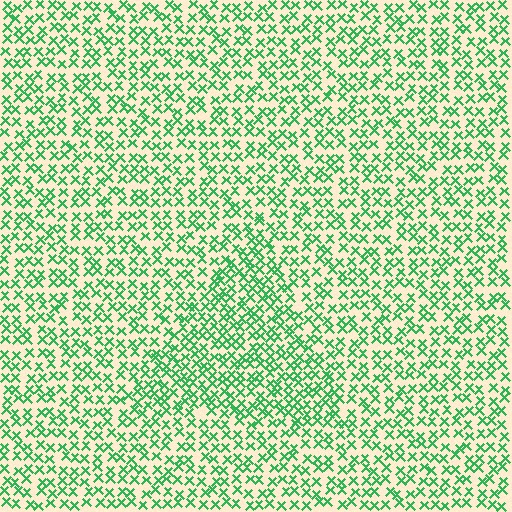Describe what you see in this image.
The image contains small green elements arranged at two different densities. A triangle-shaped region is visible where the elements are more densely packed than the surrounding area.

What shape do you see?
I see a triangle.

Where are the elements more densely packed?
The elements are more densely packed inside the triangle boundary.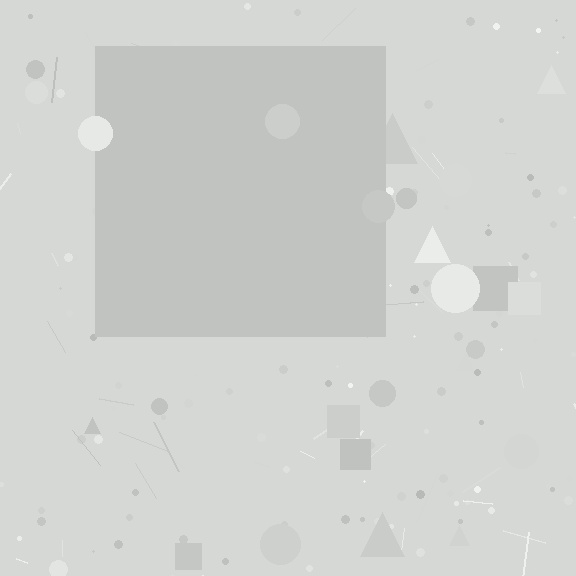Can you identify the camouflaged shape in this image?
The camouflaged shape is a square.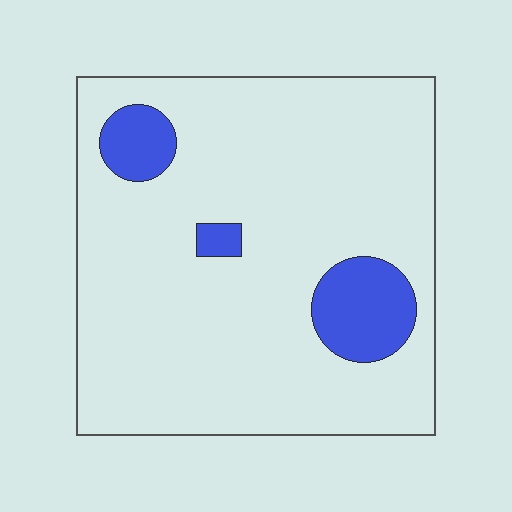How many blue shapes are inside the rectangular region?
3.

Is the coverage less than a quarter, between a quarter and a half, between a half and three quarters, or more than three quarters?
Less than a quarter.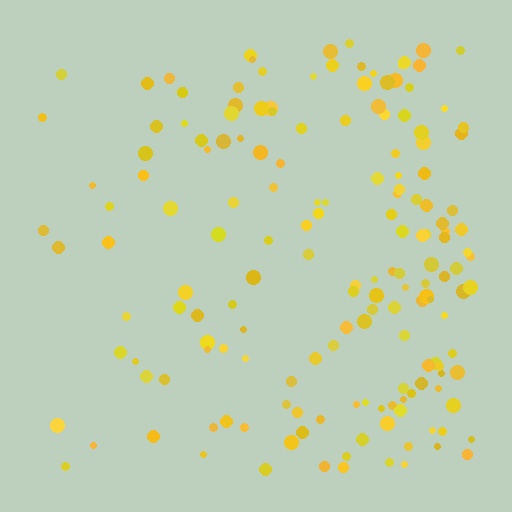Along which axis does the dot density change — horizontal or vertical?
Horizontal.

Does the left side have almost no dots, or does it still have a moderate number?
Still a moderate number, just noticeably fewer than the right.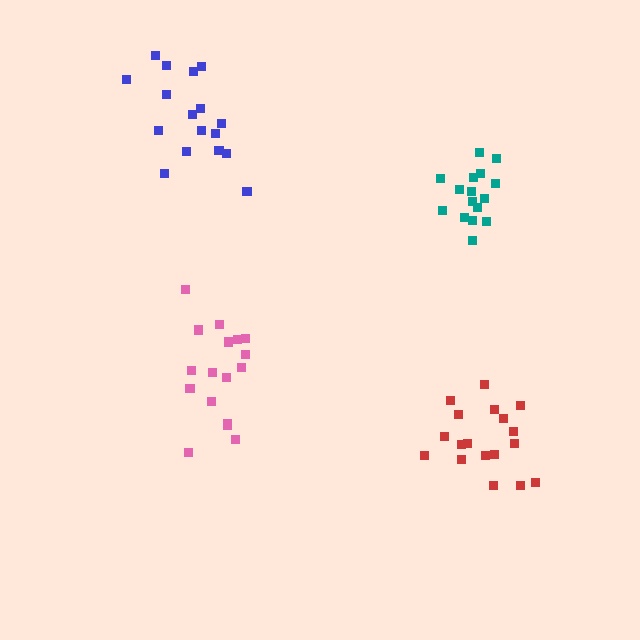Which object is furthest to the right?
The red cluster is rightmost.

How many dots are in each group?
Group 1: 16 dots, Group 2: 17 dots, Group 3: 18 dots, Group 4: 17 dots (68 total).